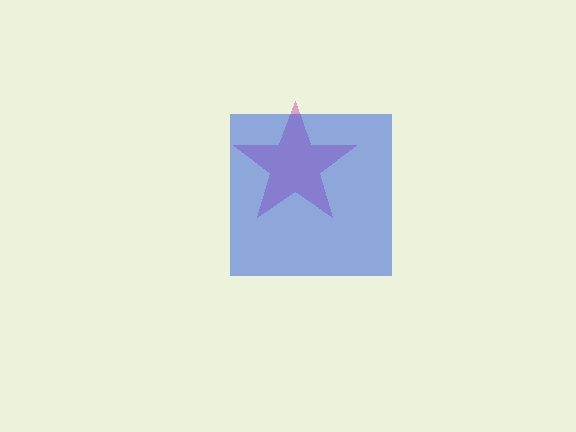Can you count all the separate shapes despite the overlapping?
Yes, there are 2 separate shapes.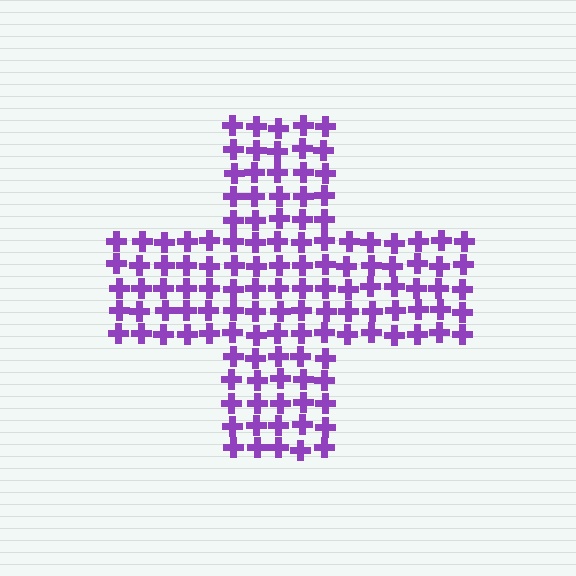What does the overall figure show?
The overall figure shows a cross.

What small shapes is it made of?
It is made of small crosses.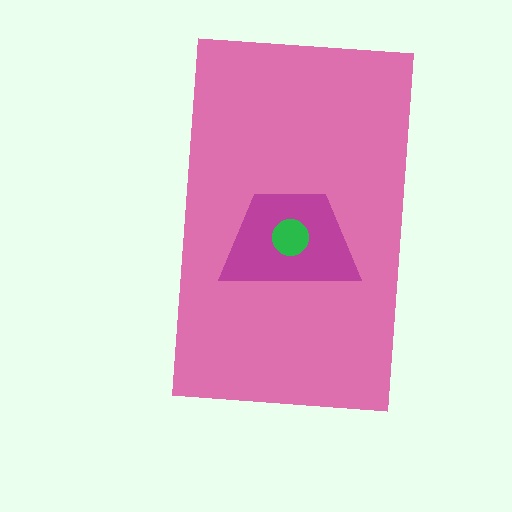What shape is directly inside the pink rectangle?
The magenta trapezoid.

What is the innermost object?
The green circle.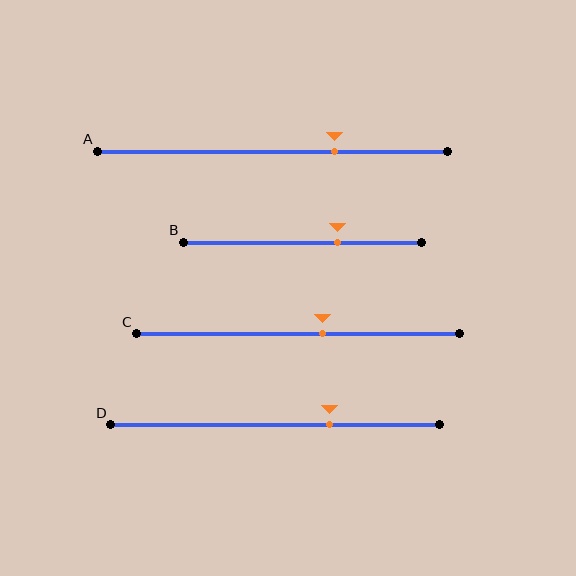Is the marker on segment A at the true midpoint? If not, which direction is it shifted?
No, the marker on segment A is shifted to the right by about 18% of the segment length.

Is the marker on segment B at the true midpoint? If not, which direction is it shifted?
No, the marker on segment B is shifted to the right by about 14% of the segment length.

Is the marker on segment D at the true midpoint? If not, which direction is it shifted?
No, the marker on segment D is shifted to the right by about 17% of the segment length.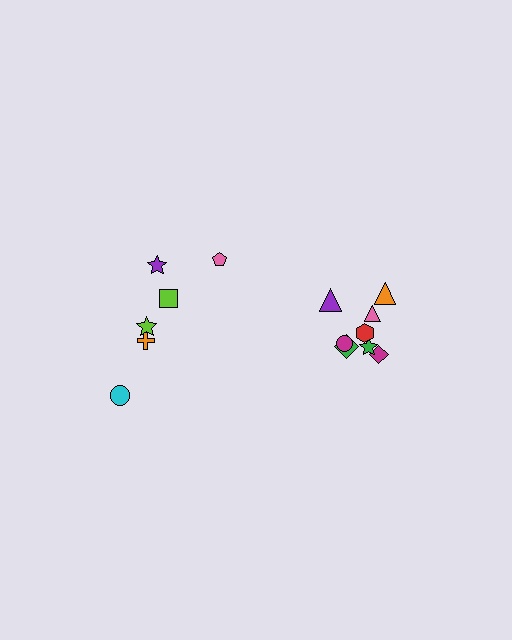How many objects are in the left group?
There are 6 objects.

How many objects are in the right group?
There are 8 objects.